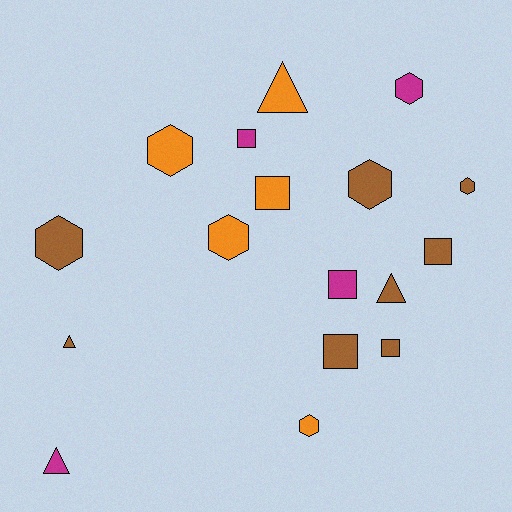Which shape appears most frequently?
Hexagon, with 7 objects.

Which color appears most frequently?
Brown, with 8 objects.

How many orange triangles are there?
There is 1 orange triangle.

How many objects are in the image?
There are 17 objects.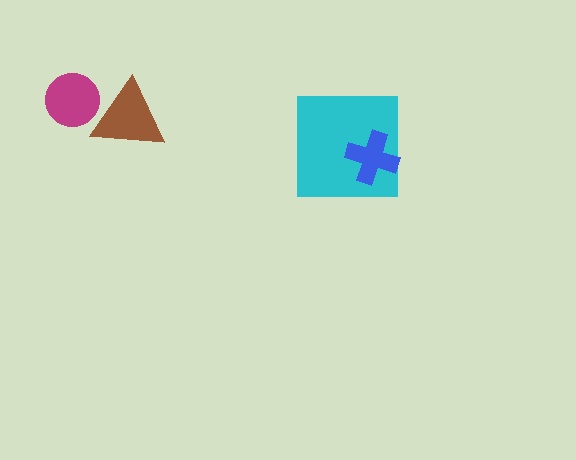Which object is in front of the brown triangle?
The magenta circle is in front of the brown triangle.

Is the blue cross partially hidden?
No, no other shape covers it.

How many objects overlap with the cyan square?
1 object overlaps with the cyan square.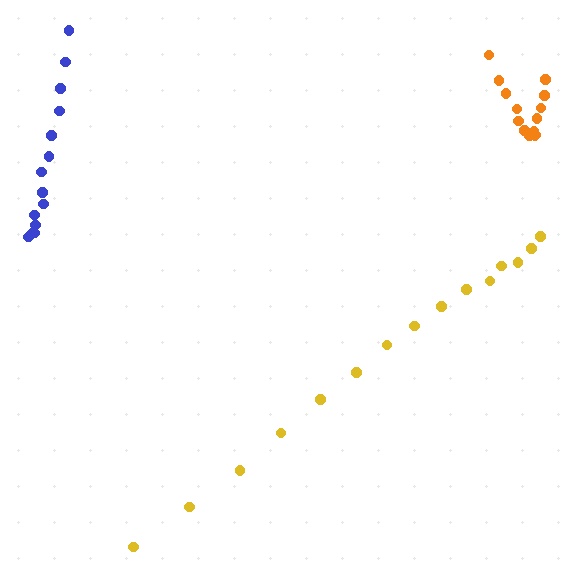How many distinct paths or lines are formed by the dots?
There are 3 distinct paths.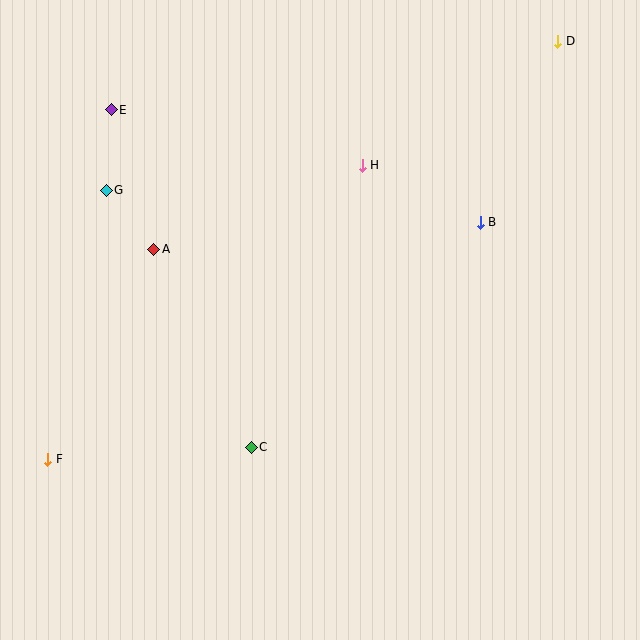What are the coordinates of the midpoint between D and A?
The midpoint between D and A is at (356, 145).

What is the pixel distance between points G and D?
The distance between G and D is 476 pixels.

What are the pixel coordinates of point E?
Point E is at (111, 110).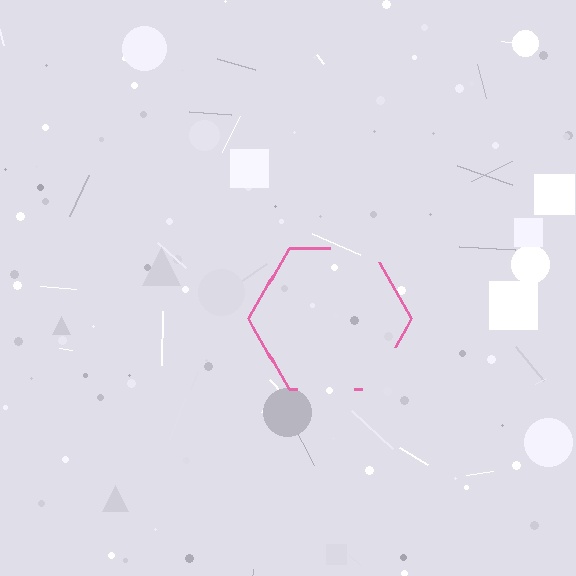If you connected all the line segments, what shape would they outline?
They would outline a hexagon.